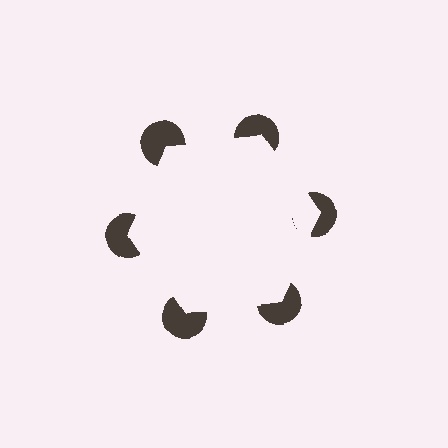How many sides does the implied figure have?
6 sides.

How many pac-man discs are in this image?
There are 6 — one at each vertex of the illusory hexagon.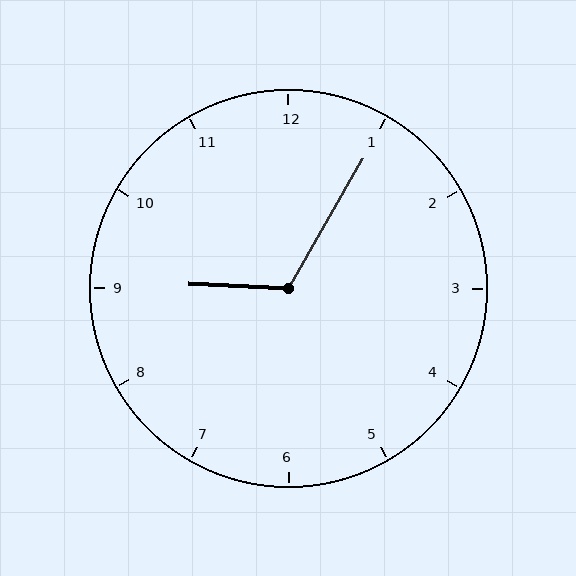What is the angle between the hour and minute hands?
Approximately 118 degrees.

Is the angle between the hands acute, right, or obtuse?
It is obtuse.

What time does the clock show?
9:05.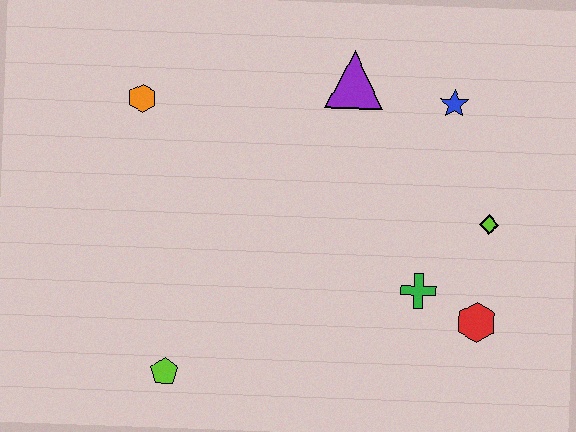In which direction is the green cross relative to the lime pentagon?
The green cross is to the right of the lime pentagon.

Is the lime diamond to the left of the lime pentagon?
No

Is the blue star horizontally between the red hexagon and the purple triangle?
Yes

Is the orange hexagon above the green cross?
Yes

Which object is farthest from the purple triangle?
The lime pentagon is farthest from the purple triangle.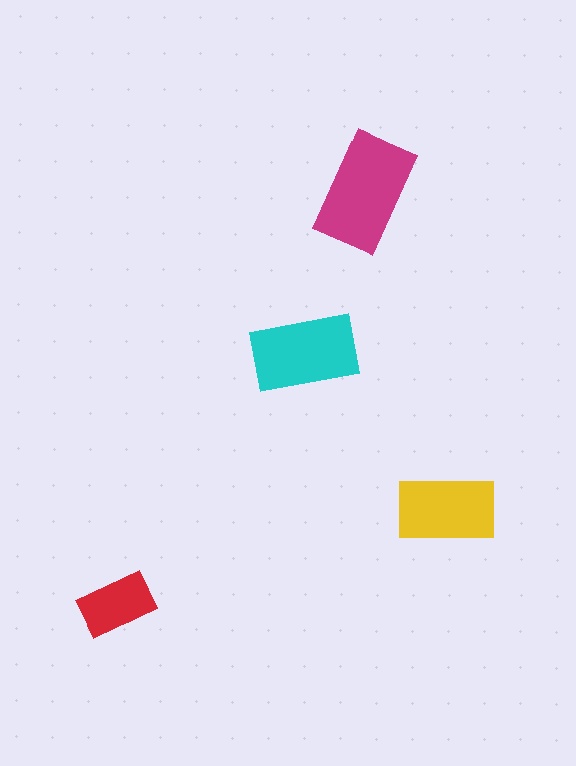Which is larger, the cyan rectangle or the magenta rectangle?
The magenta one.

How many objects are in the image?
There are 4 objects in the image.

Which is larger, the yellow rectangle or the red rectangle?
The yellow one.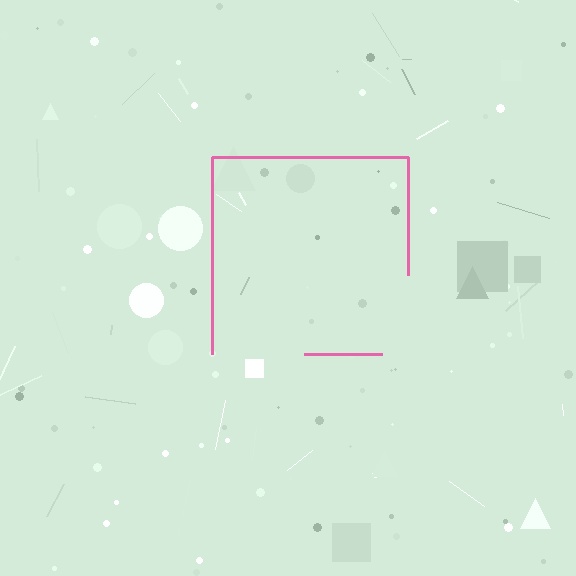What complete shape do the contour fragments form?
The contour fragments form a square.